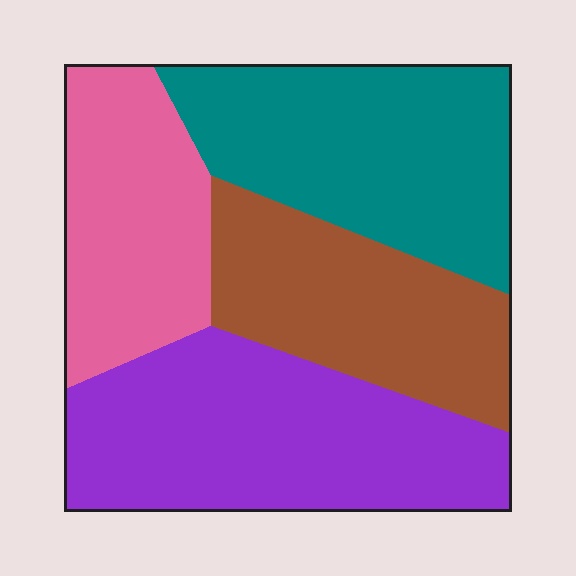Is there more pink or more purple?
Purple.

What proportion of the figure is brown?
Brown takes up less than a quarter of the figure.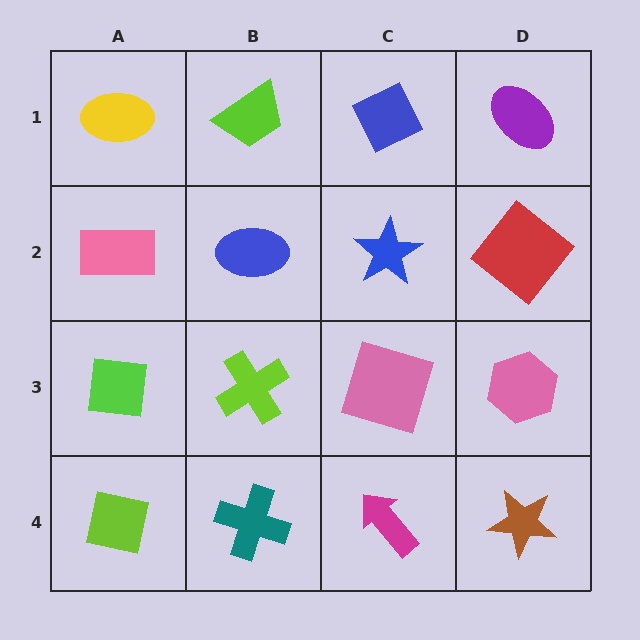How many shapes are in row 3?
4 shapes.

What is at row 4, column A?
A lime square.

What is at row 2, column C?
A blue star.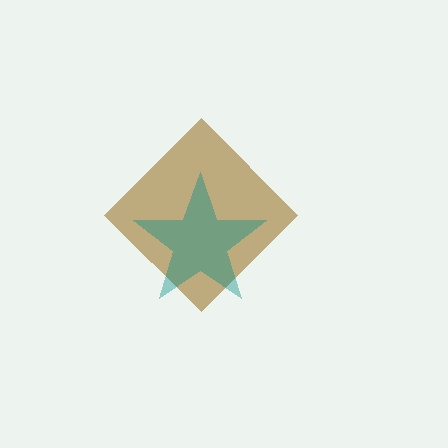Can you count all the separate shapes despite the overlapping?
Yes, there are 2 separate shapes.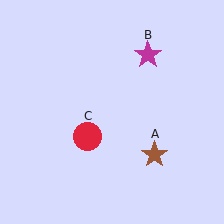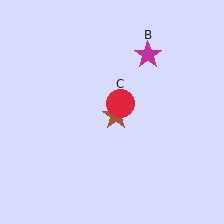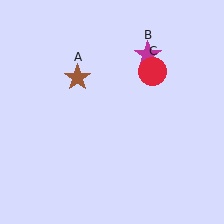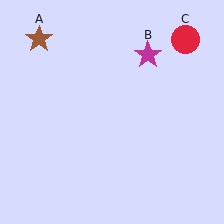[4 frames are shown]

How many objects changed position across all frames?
2 objects changed position: brown star (object A), red circle (object C).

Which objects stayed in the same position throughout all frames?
Magenta star (object B) remained stationary.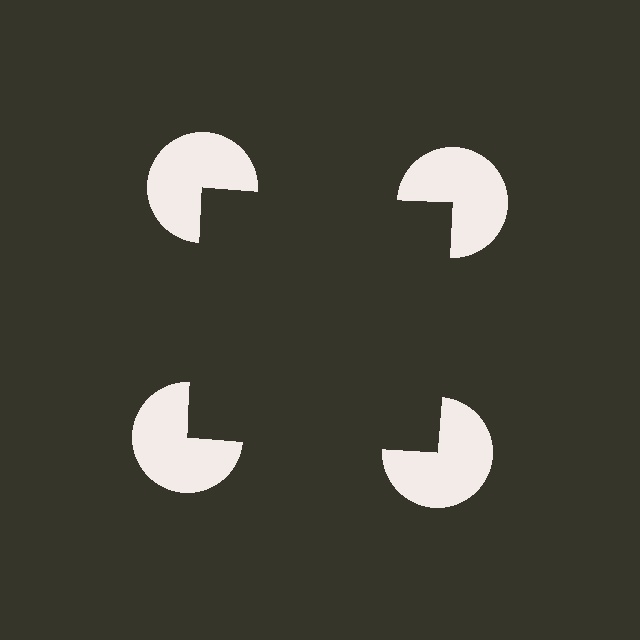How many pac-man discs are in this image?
There are 4 — one at each vertex of the illusory square.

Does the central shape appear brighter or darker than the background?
It typically appears slightly darker than the background, even though no actual brightness change is drawn.